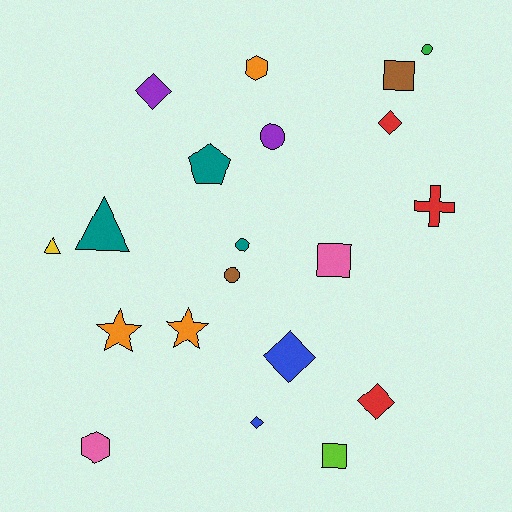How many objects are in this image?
There are 20 objects.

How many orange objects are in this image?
There are 3 orange objects.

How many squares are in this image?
There are 3 squares.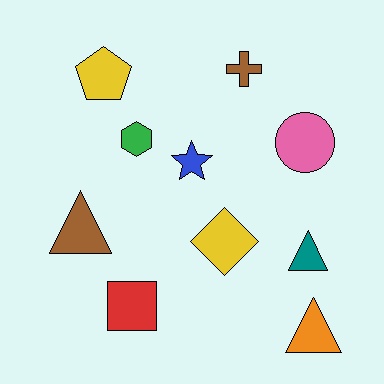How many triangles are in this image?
There are 3 triangles.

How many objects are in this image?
There are 10 objects.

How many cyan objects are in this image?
There are no cyan objects.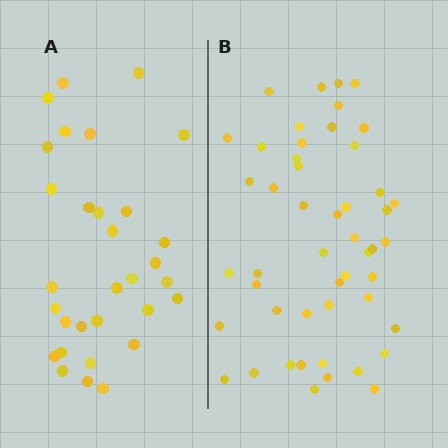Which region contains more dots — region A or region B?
Region B (the right region) has more dots.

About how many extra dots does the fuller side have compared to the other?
Region B has approximately 20 more dots than region A.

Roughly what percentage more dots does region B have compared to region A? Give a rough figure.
About 60% more.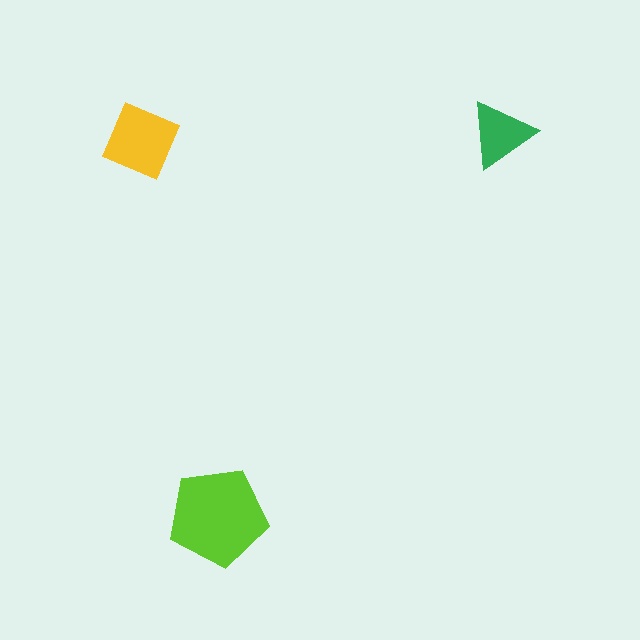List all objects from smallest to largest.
The green triangle, the yellow square, the lime pentagon.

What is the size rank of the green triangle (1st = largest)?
3rd.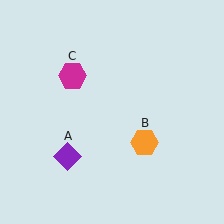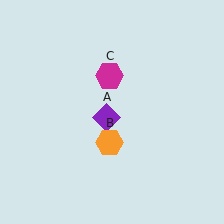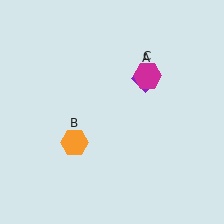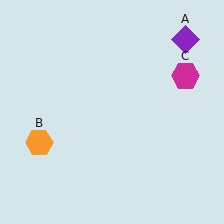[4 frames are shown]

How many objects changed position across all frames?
3 objects changed position: purple diamond (object A), orange hexagon (object B), magenta hexagon (object C).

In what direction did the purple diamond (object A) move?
The purple diamond (object A) moved up and to the right.